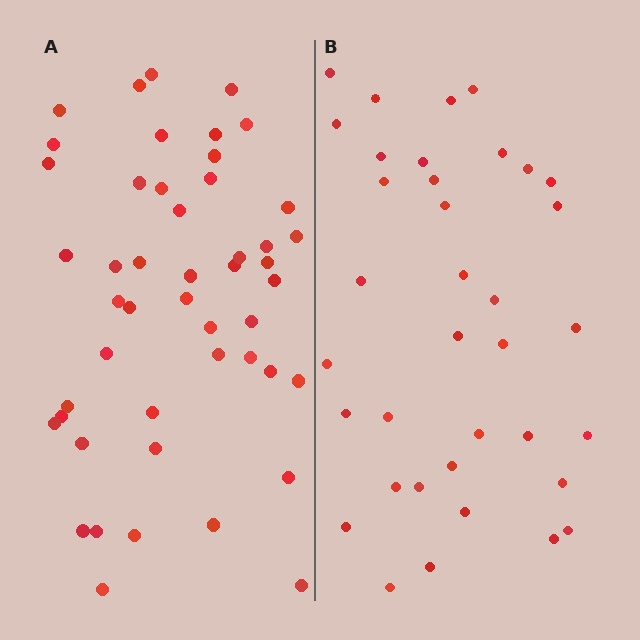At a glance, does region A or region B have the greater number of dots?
Region A (the left region) has more dots.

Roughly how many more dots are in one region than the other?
Region A has roughly 12 or so more dots than region B.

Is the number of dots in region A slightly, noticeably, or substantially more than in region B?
Region A has noticeably more, but not dramatically so. The ratio is roughly 1.3 to 1.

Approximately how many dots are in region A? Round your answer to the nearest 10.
About 50 dots. (The exact count is 48, which rounds to 50.)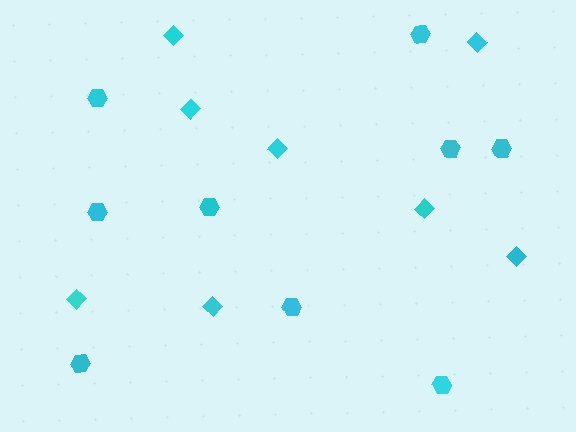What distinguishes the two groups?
There are 2 groups: one group of hexagons (9) and one group of diamonds (8).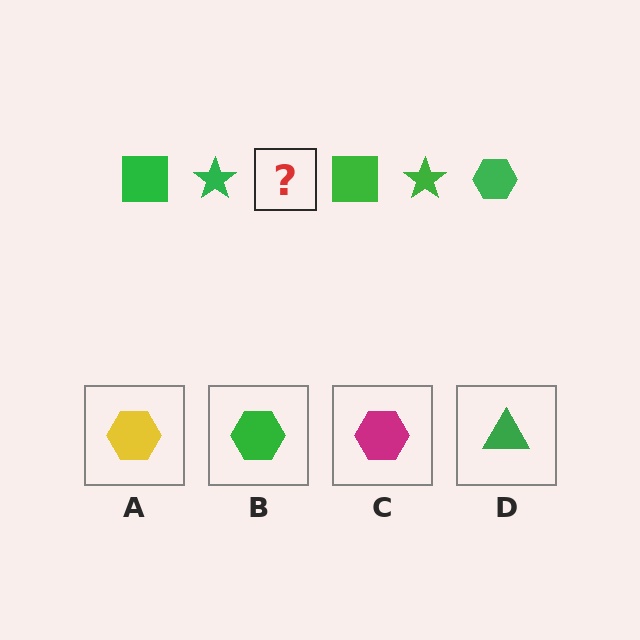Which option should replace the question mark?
Option B.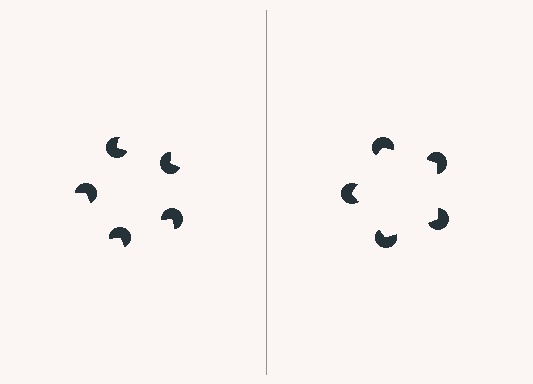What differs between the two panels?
The pac-man discs are positioned identically on both sides; only the wedge orientations differ. On the right they align to a pentagon; on the left they are misaligned.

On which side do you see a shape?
An illusory pentagon appears on the right side. On the left side the wedge cuts are rotated, so no coherent shape forms.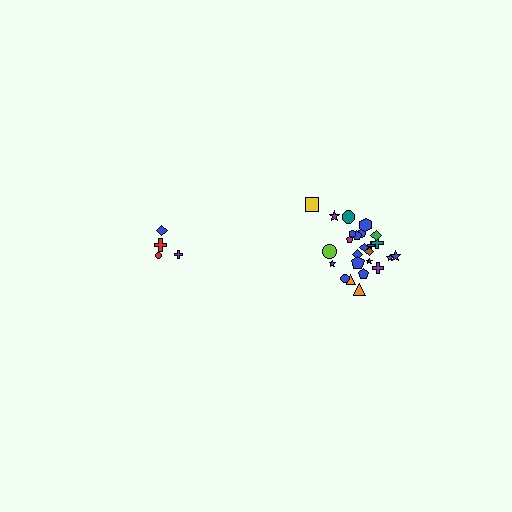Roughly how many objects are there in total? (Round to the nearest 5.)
Roughly 30 objects in total.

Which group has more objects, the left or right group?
The right group.